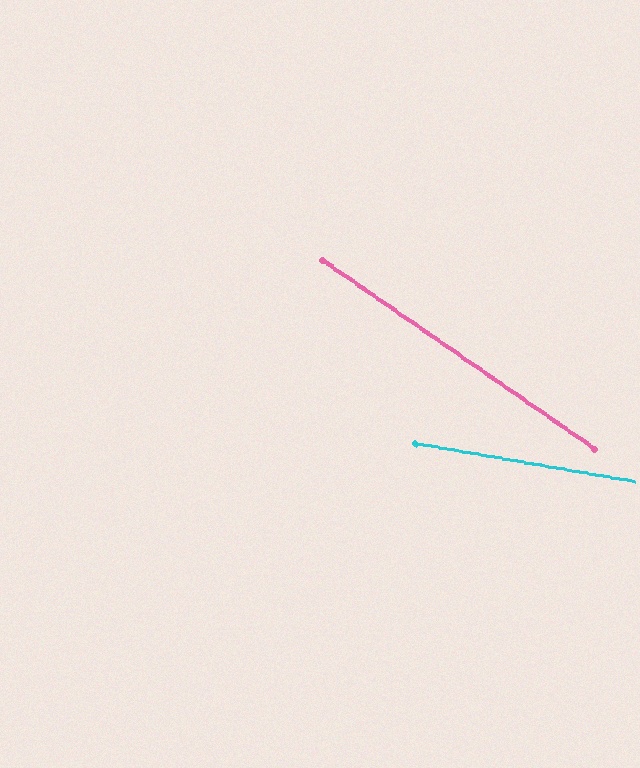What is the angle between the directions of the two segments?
Approximately 25 degrees.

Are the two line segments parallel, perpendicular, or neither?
Neither parallel nor perpendicular — they differ by about 25°.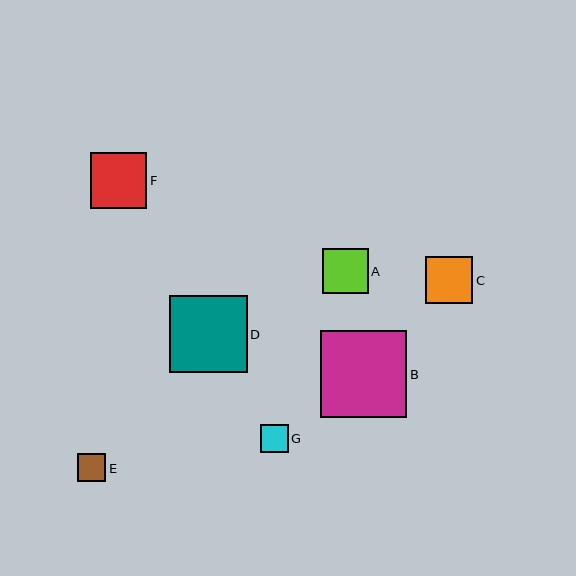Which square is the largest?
Square B is the largest with a size of approximately 86 pixels.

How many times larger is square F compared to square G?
Square F is approximately 2.0 times the size of square G.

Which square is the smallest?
Square E is the smallest with a size of approximately 28 pixels.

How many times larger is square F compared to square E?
Square F is approximately 2.0 times the size of square E.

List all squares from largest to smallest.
From largest to smallest: B, D, F, C, A, G, E.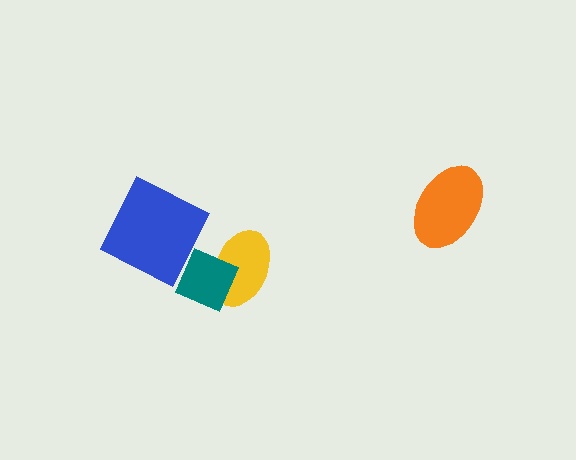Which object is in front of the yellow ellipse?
The teal diamond is in front of the yellow ellipse.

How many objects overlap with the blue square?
0 objects overlap with the blue square.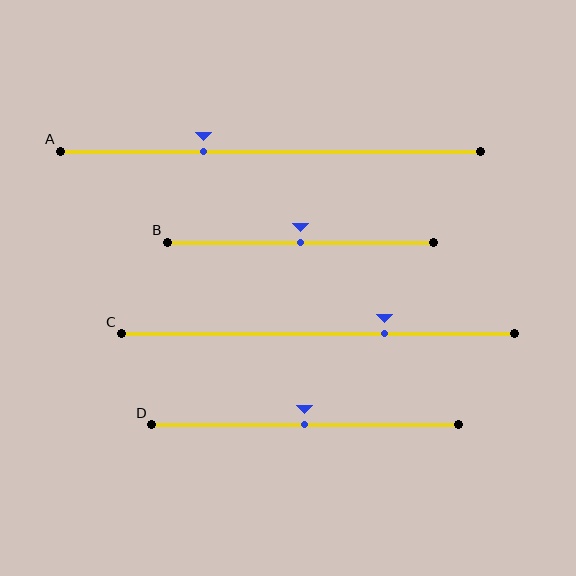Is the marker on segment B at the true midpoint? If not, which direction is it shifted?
Yes, the marker on segment B is at the true midpoint.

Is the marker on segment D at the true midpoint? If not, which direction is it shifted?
Yes, the marker on segment D is at the true midpoint.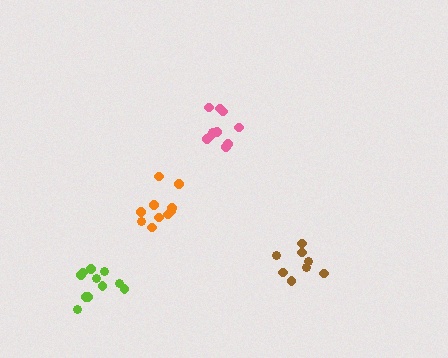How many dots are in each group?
Group 1: 10 dots, Group 2: 8 dots, Group 3: 10 dots, Group 4: 11 dots (39 total).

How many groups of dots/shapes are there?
There are 4 groups.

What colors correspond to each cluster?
The clusters are colored: orange, brown, pink, lime.